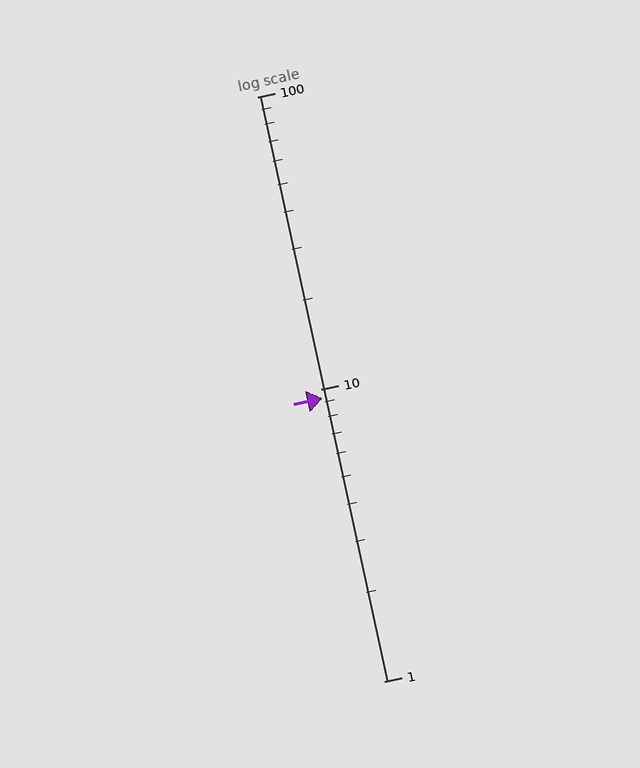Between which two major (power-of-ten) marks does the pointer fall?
The pointer is between 1 and 10.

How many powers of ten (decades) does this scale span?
The scale spans 2 decades, from 1 to 100.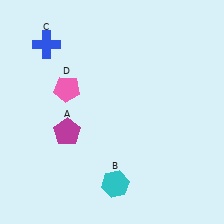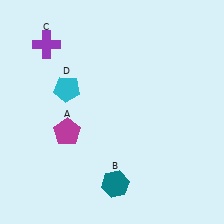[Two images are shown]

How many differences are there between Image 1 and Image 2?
There are 3 differences between the two images.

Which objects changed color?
B changed from cyan to teal. C changed from blue to purple. D changed from pink to cyan.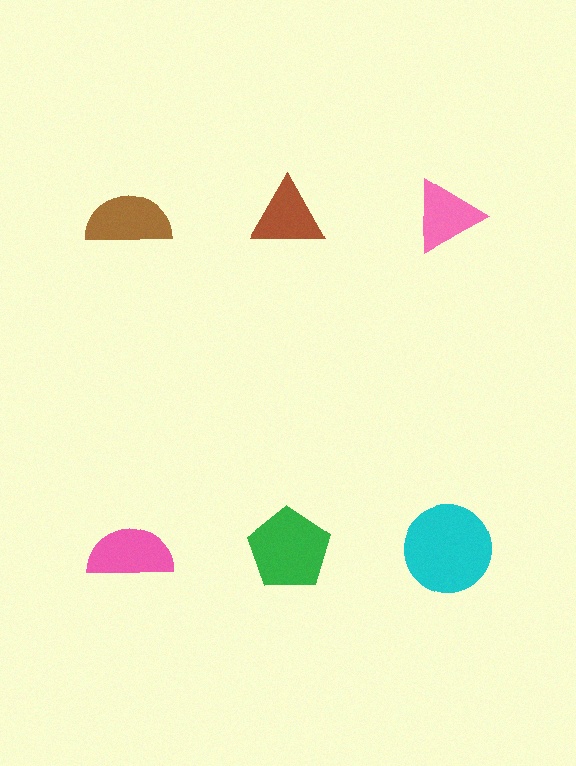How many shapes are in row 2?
3 shapes.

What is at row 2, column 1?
A pink semicircle.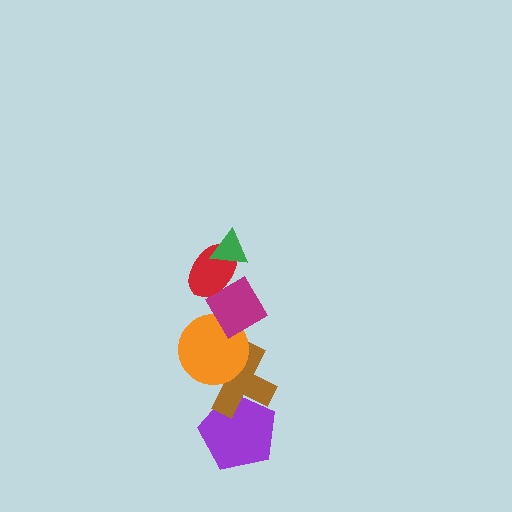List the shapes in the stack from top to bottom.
From top to bottom: the green triangle, the red ellipse, the magenta diamond, the orange circle, the brown cross, the purple pentagon.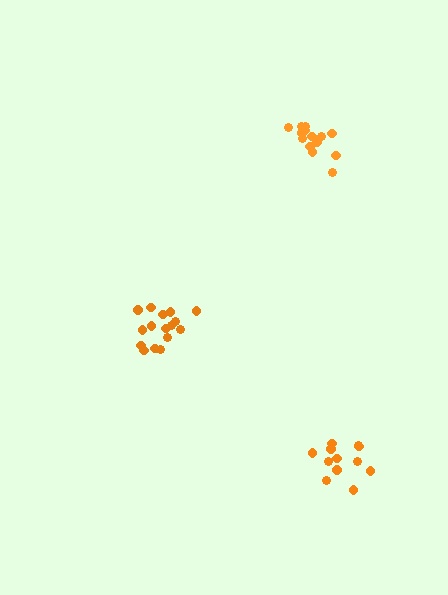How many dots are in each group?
Group 1: 16 dots, Group 2: 14 dots, Group 3: 12 dots (42 total).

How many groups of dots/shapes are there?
There are 3 groups.